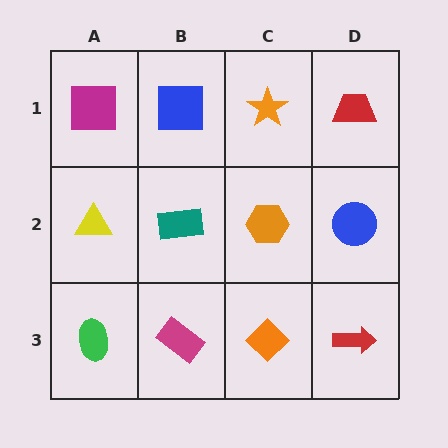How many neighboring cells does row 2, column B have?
4.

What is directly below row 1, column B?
A teal rectangle.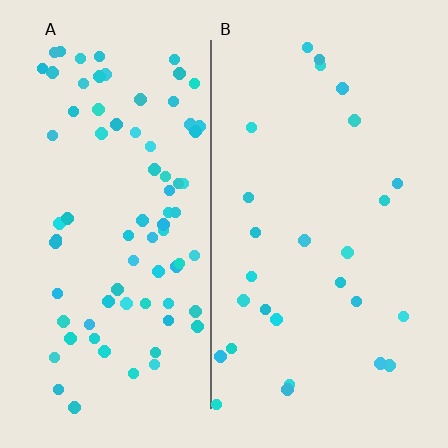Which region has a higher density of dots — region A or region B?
A (the left).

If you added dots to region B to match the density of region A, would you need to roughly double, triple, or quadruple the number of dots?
Approximately triple.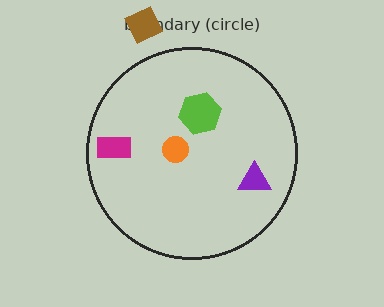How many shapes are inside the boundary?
4 inside, 1 outside.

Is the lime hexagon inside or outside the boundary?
Inside.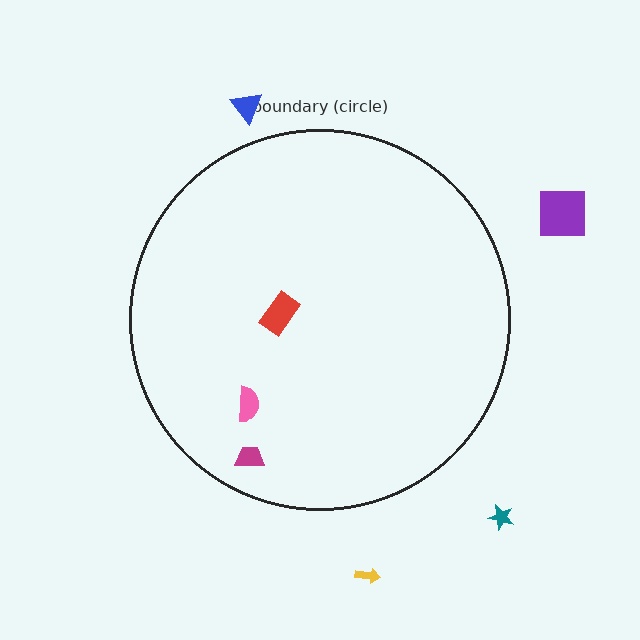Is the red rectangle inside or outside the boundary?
Inside.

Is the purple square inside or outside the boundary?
Outside.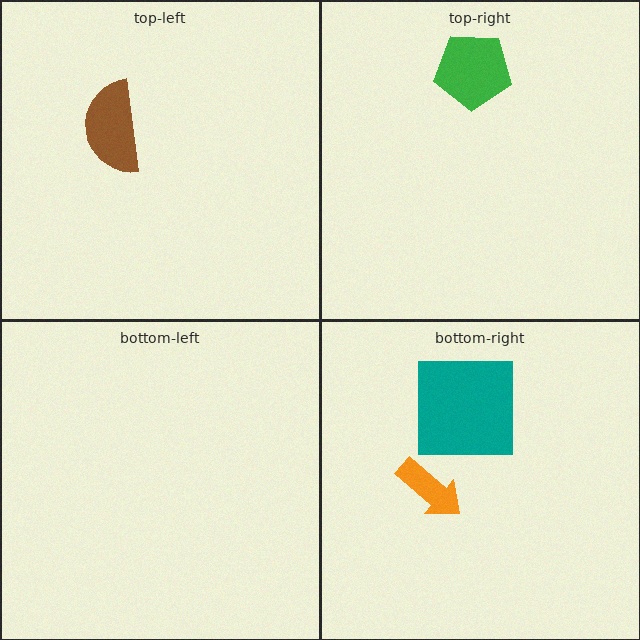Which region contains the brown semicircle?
The top-left region.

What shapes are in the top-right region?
The green pentagon.